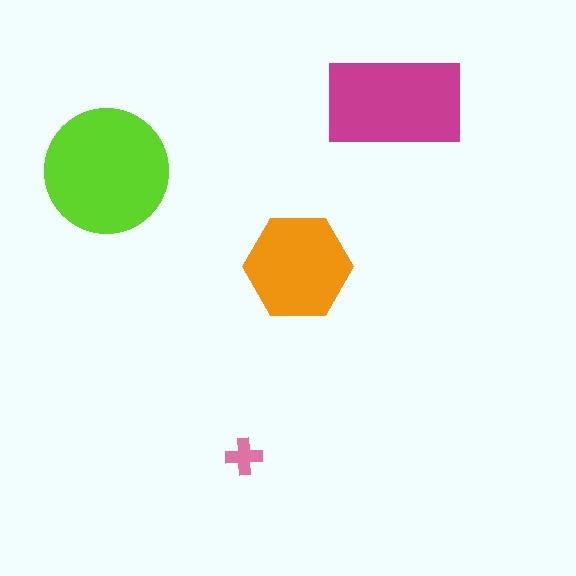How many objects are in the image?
There are 4 objects in the image.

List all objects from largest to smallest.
The lime circle, the magenta rectangle, the orange hexagon, the pink cross.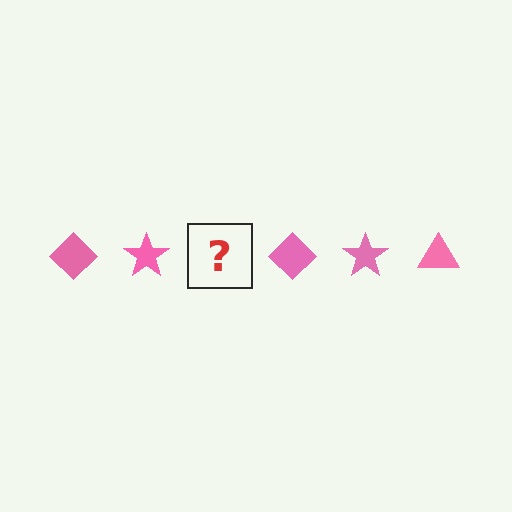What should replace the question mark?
The question mark should be replaced with a pink triangle.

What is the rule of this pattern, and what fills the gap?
The rule is that the pattern cycles through diamond, star, triangle shapes in pink. The gap should be filled with a pink triangle.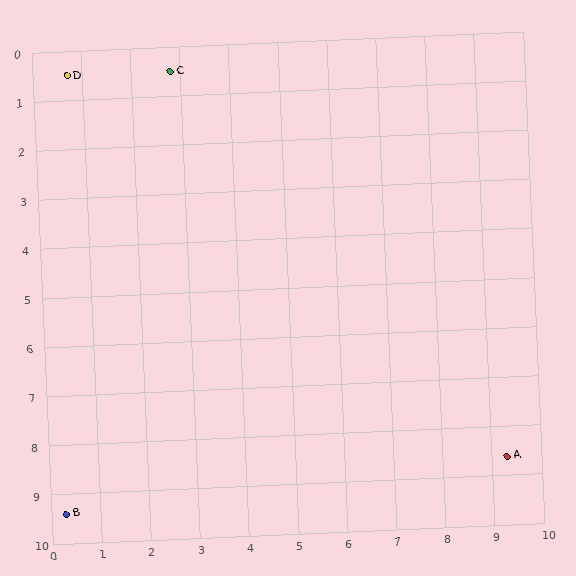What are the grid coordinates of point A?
Point A is at approximately (9.3, 8.6).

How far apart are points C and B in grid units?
Points C and B are about 9.2 grid units apart.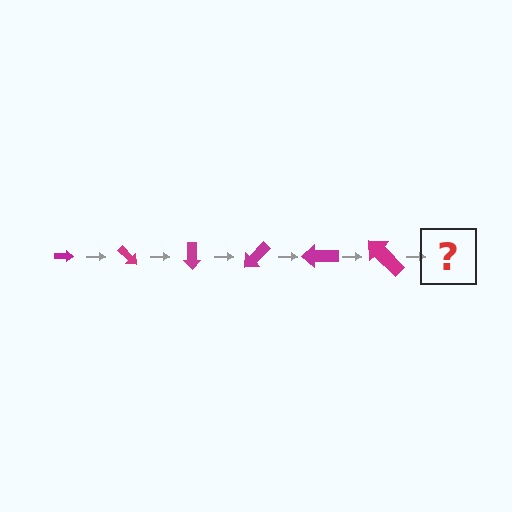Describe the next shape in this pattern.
It should be an arrow, larger than the previous one and rotated 270 degrees from the start.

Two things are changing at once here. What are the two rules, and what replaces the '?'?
The two rules are that the arrow grows larger each step and it rotates 45 degrees each step. The '?' should be an arrow, larger than the previous one and rotated 270 degrees from the start.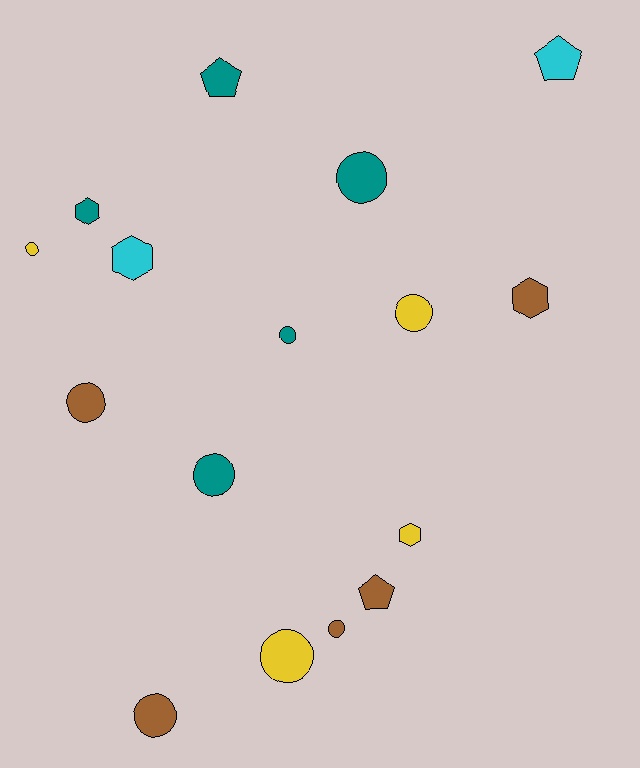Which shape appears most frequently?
Circle, with 9 objects.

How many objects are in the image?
There are 16 objects.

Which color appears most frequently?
Teal, with 5 objects.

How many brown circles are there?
There are 3 brown circles.